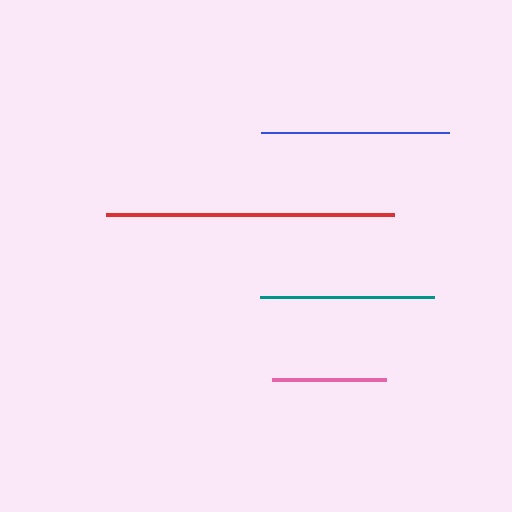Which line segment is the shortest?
The pink line is the shortest at approximately 114 pixels.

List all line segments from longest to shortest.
From longest to shortest: red, blue, teal, pink.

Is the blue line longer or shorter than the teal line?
The blue line is longer than the teal line.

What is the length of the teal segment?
The teal segment is approximately 175 pixels long.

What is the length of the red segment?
The red segment is approximately 288 pixels long.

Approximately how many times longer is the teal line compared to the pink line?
The teal line is approximately 1.5 times the length of the pink line.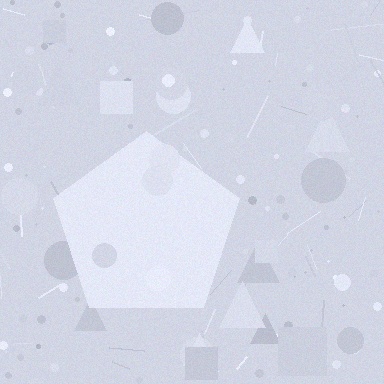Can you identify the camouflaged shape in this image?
The camouflaged shape is a pentagon.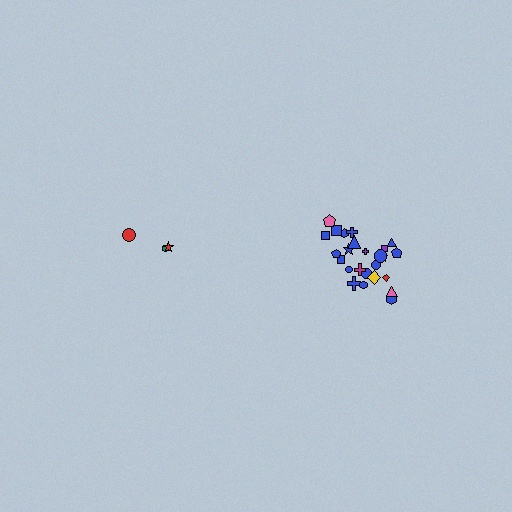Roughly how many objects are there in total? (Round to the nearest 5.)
Roughly 30 objects in total.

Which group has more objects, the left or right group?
The right group.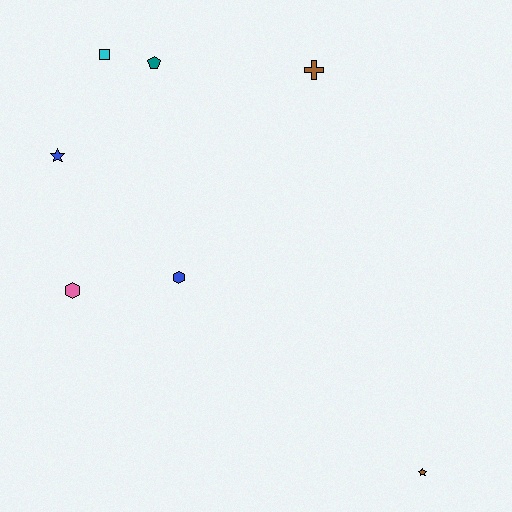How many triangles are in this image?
There are no triangles.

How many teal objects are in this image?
There is 1 teal object.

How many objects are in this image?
There are 7 objects.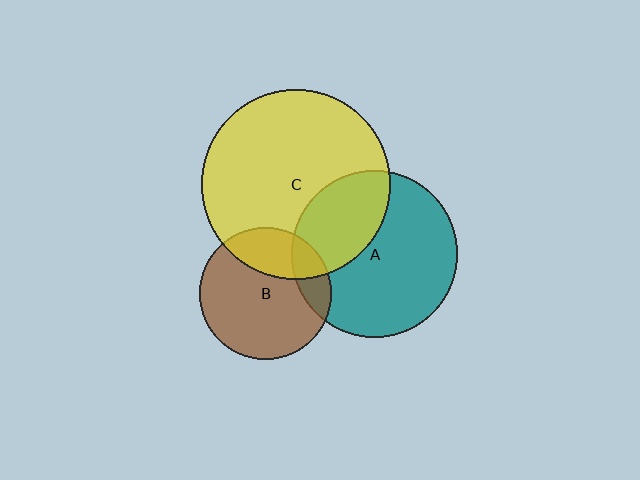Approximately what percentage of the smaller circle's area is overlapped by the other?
Approximately 15%.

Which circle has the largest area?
Circle C (yellow).